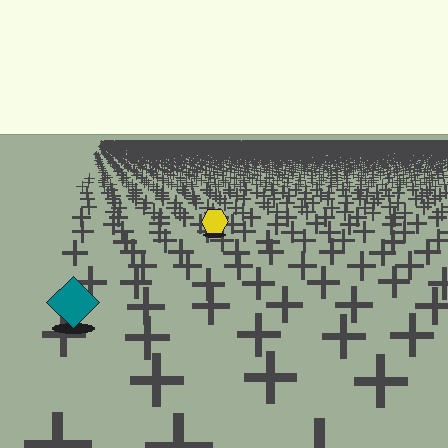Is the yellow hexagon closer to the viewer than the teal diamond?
No. The teal diamond is closer — you can tell from the texture gradient: the ground texture is coarser near it.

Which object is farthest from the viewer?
The yellow hexagon is farthest from the viewer. It appears smaller and the ground texture around it is denser.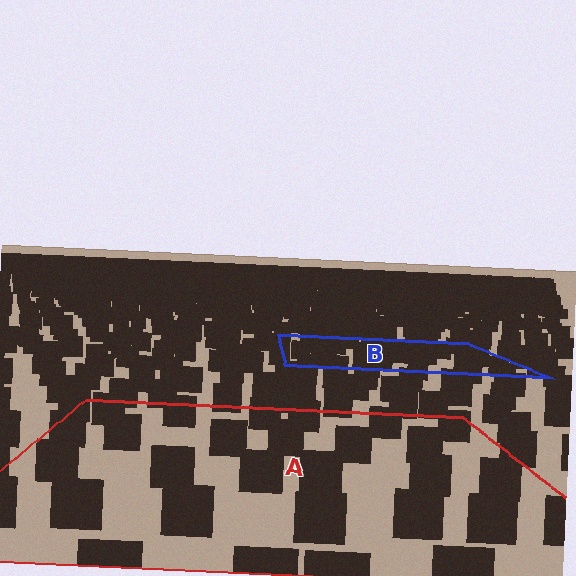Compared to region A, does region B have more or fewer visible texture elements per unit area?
Region B has more texture elements per unit area — they are packed more densely because it is farther away.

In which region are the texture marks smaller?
The texture marks are smaller in region B, because it is farther away.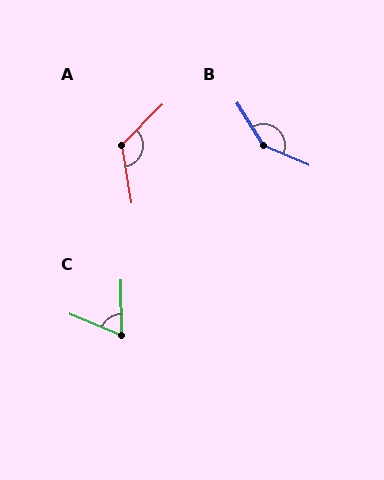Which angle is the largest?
B, at approximately 145 degrees.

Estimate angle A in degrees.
Approximately 126 degrees.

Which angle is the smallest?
C, at approximately 67 degrees.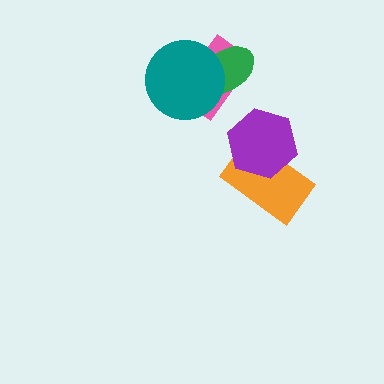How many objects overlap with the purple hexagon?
1 object overlaps with the purple hexagon.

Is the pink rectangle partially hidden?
Yes, it is partially covered by another shape.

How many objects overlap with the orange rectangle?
1 object overlaps with the orange rectangle.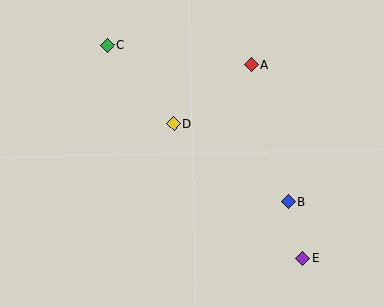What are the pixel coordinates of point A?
Point A is at (252, 64).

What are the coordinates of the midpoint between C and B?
The midpoint between C and B is at (198, 124).